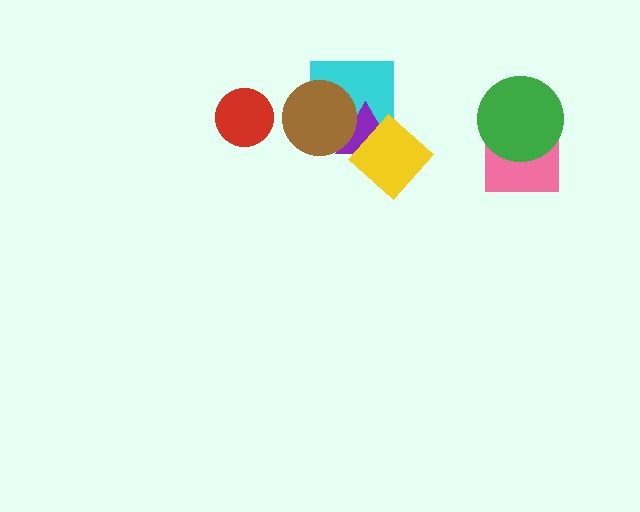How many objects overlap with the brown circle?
2 objects overlap with the brown circle.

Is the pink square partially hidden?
Yes, it is partially covered by another shape.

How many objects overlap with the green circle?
1 object overlaps with the green circle.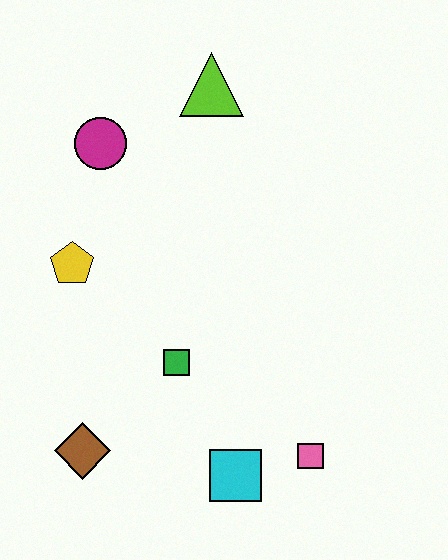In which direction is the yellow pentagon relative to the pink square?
The yellow pentagon is to the left of the pink square.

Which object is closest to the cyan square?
The pink square is closest to the cyan square.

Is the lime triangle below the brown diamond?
No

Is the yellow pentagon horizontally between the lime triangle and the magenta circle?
No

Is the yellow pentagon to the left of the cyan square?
Yes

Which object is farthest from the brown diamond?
The lime triangle is farthest from the brown diamond.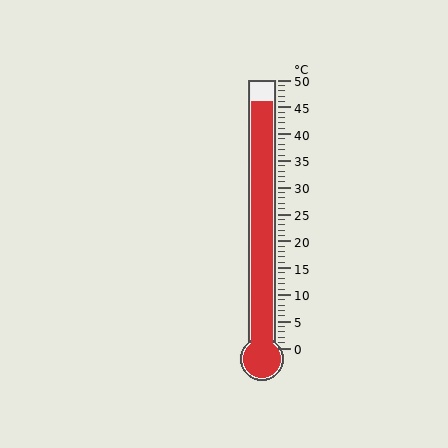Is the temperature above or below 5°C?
The temperature is above 5°C.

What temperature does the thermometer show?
The thermometer shows approximately 46°C.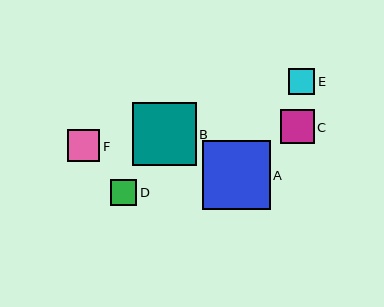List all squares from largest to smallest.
From largest to smallest: A, B, C, F, E, D.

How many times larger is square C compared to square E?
Square C is approximately 1.3 times the size of square E.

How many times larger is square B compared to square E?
Square B is approximately 2.4 times the size of square E.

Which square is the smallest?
Square D is the smallest with a size of approximately 26 pixels.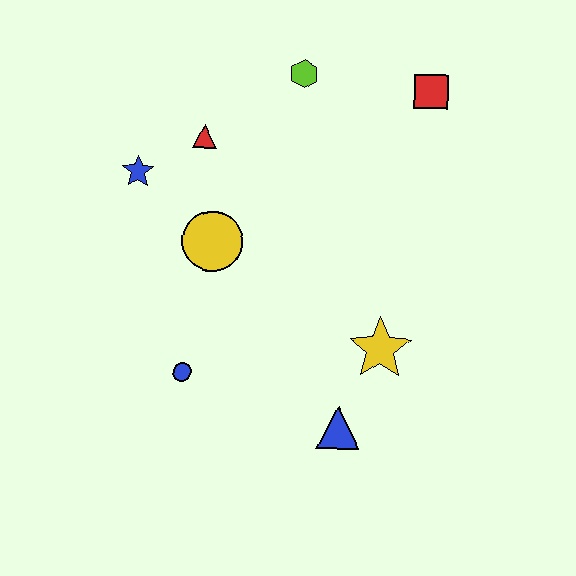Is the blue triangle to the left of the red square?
Yes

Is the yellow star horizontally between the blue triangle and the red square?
Yes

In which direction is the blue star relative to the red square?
The blue star is to the left of the red square.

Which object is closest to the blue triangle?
The yellow star is closest to the blue triangle.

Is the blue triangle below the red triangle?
Yes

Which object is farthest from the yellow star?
The blue star is farthest from the yellow star.